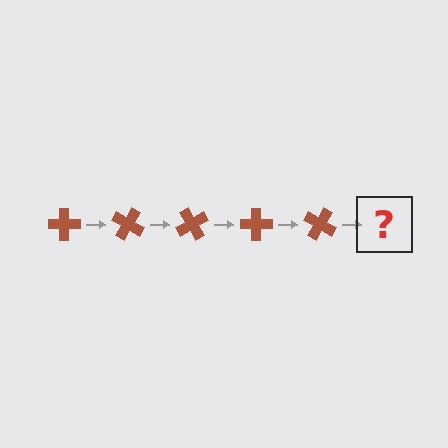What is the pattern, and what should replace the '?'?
The pattern is that the cross rotates 30 degrees each step. The '?' should be a brown cross rotated 150 degrees.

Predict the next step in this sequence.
The next step is a brown cross rotated 150 degrees.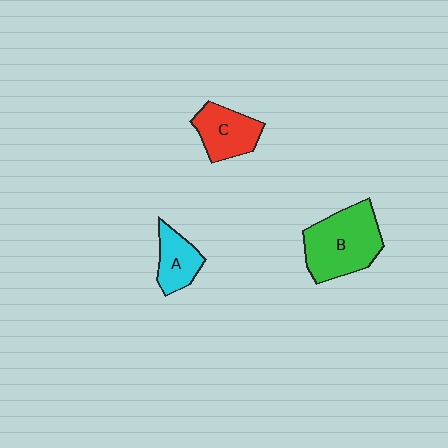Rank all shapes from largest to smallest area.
From largest to smallest: B (green), C (red), A (cyan).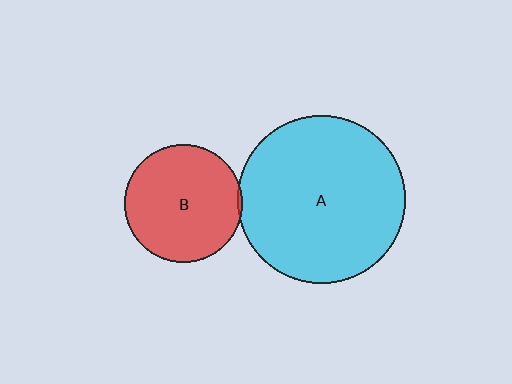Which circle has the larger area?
Circle A (cyan).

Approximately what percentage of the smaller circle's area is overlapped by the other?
Approximately 5%.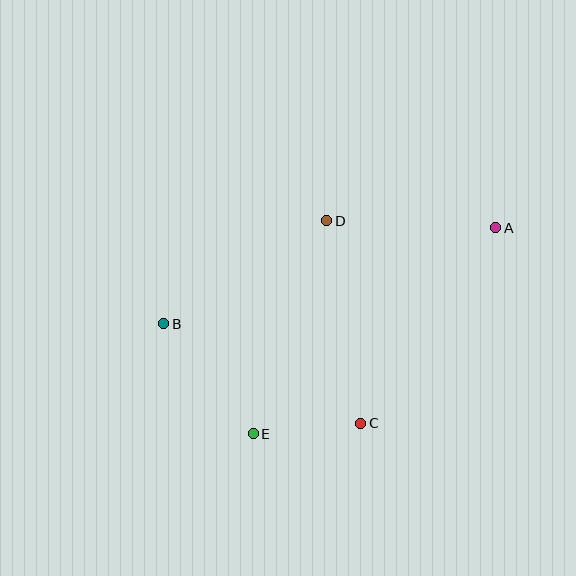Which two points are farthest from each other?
Points A and B are farthest from each other.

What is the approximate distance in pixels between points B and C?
The distance between B and C is approximately 221 pixels.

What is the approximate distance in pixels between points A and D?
The distance between A and D is approximately 169 pixels.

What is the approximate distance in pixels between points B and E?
The distance between B and E is approximately 142 pixels.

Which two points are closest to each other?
Points C and E are closest to each other.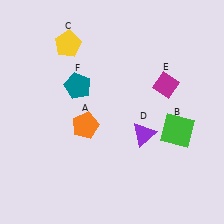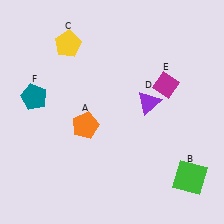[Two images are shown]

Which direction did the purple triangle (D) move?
The purple triangle (D) moved up.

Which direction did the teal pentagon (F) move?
The teal pentagon (F) moved left.